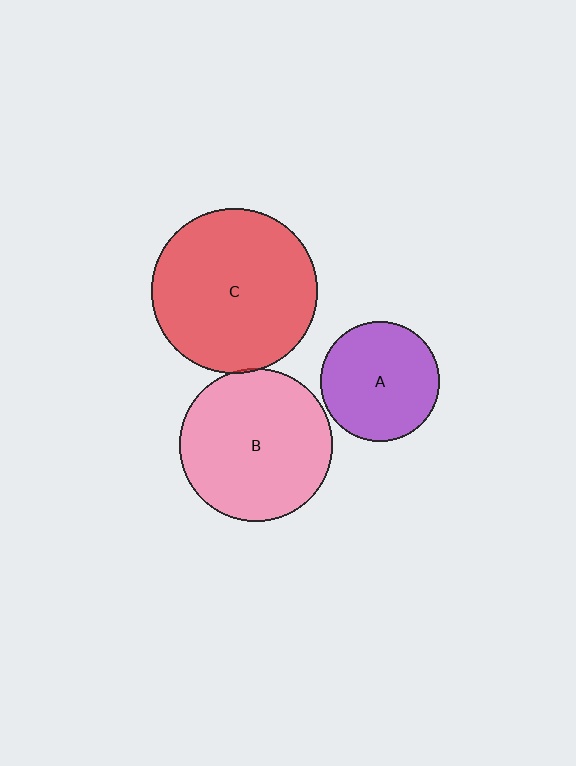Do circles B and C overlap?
Yes.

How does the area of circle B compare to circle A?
Approximately 1.6 times.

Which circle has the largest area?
Circle C (red).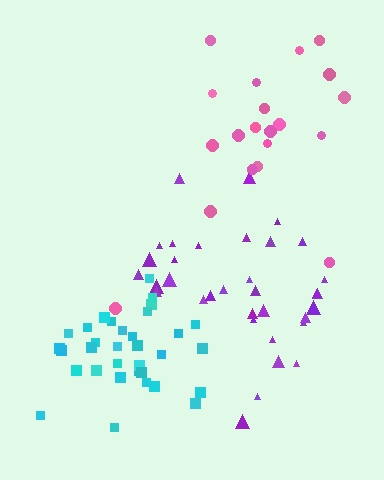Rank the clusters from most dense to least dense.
cyan, purple, pink.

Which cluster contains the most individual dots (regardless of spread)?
Purple (34).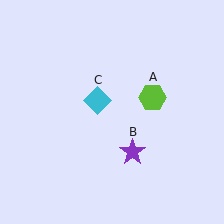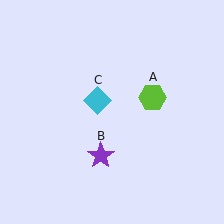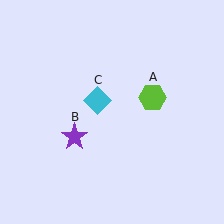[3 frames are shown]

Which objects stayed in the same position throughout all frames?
Lime hexagon (object A) and cyan diamond (object C) remained stationary.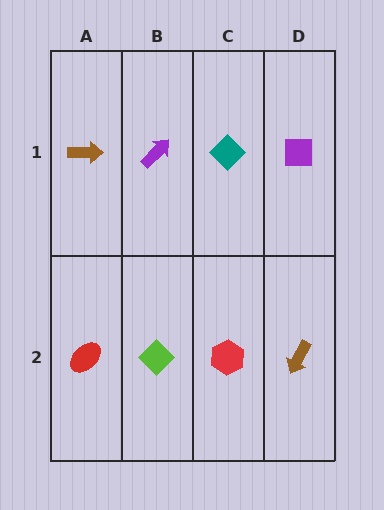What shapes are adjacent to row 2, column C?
A teal diamond (row 1, column C), a lime diamond (row 2, column B), a brown arrow (row 2, column D).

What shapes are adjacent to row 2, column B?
A purple arrow (row 1, column B), a red ellipse (row 2, column A), a red hexagon (row 2, column C).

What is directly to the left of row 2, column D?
A red hexagon.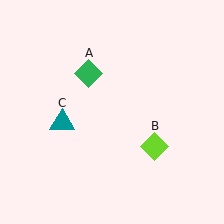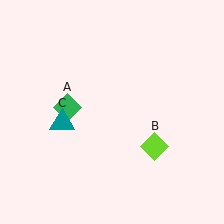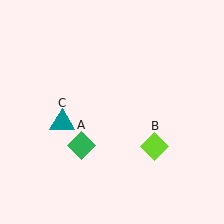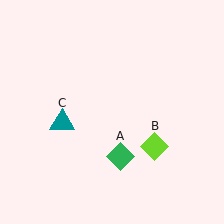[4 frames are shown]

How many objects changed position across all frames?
1 object changed position: green diamond (object A).